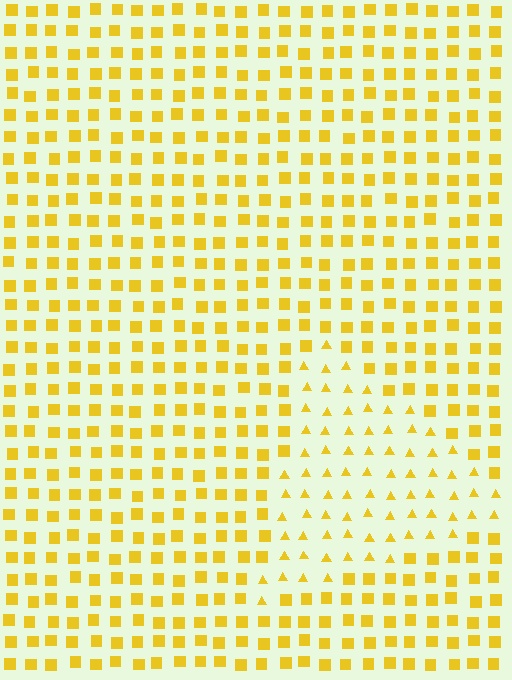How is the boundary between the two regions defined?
The boundary is defined by a change in element shape: triangles inside vs. squares outside. All elements share the same color and spacing.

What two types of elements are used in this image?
The image uses triangles inside the triangle region and squares outside it.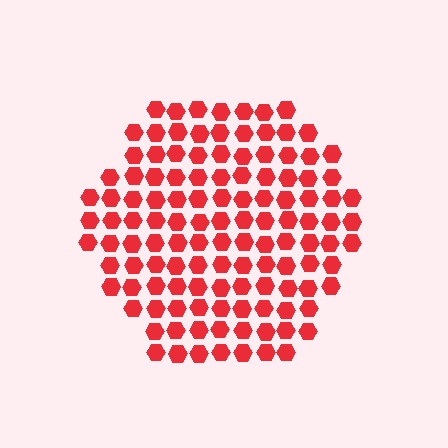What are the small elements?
The small elements are hexagons.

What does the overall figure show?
The overall figure shows a hexagon.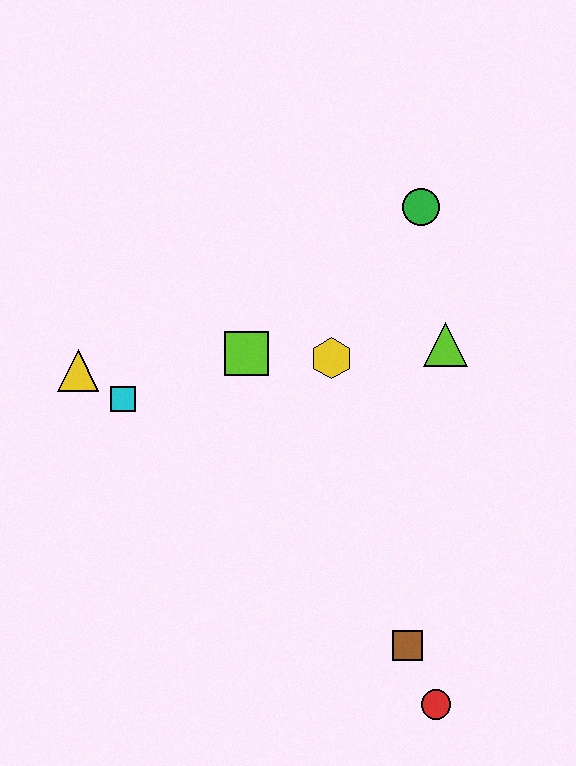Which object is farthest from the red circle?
The green circle is farthest from the red circle.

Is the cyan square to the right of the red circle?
No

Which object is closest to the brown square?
The red circle is closest to the brown square.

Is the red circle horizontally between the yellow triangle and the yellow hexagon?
No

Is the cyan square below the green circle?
Yes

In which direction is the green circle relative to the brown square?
The green circle is above the brown square.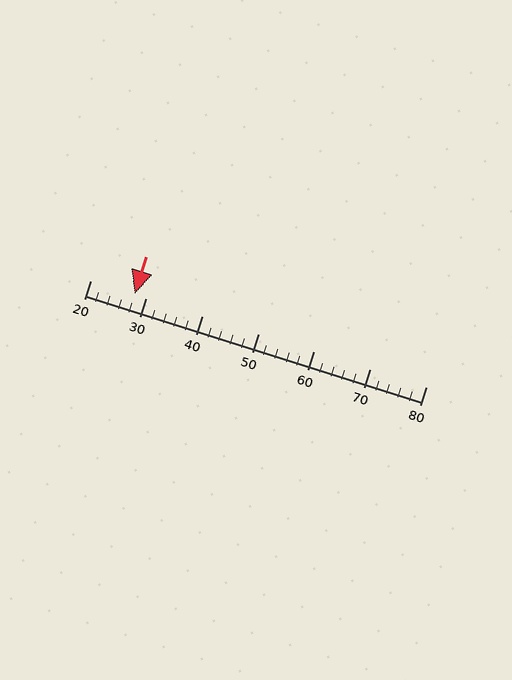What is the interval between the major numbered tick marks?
The major tick marks are spaced 10 units apart.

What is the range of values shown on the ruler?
The ruler shows values from 20 to 80.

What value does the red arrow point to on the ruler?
The red arrow points to approximately 28.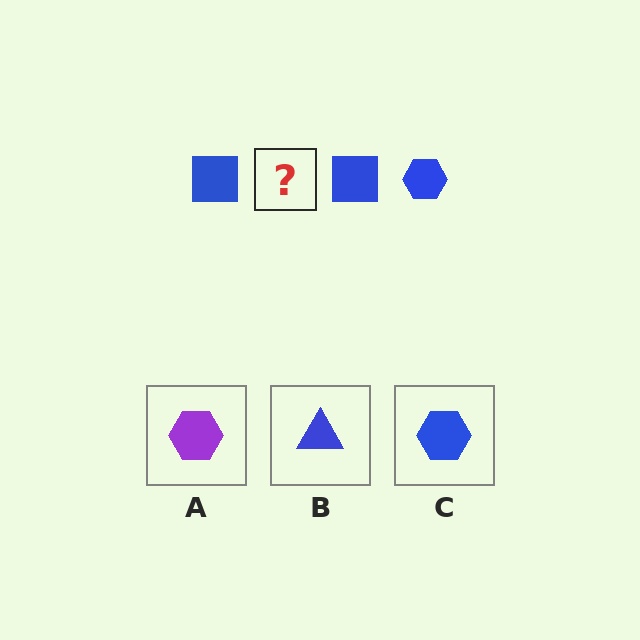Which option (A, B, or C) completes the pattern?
C.